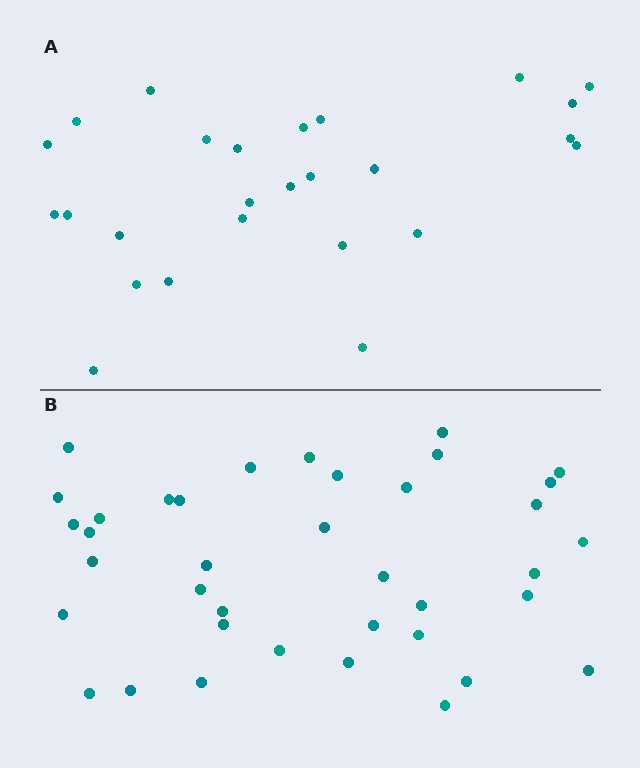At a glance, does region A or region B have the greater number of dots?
Region B (the bottom region) has more dots.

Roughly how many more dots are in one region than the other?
Region B has roughly 12 or so more dots than region A.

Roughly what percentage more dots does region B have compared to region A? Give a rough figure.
About 45% more.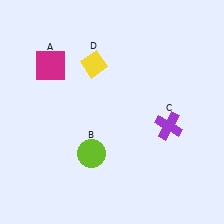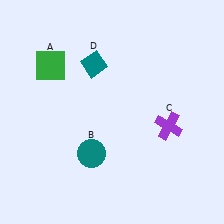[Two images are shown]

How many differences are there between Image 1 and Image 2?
There are 3 differences between the two images.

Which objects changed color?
A changed from magenta to green. B changed from lime to teal. D changed from yellow to teal.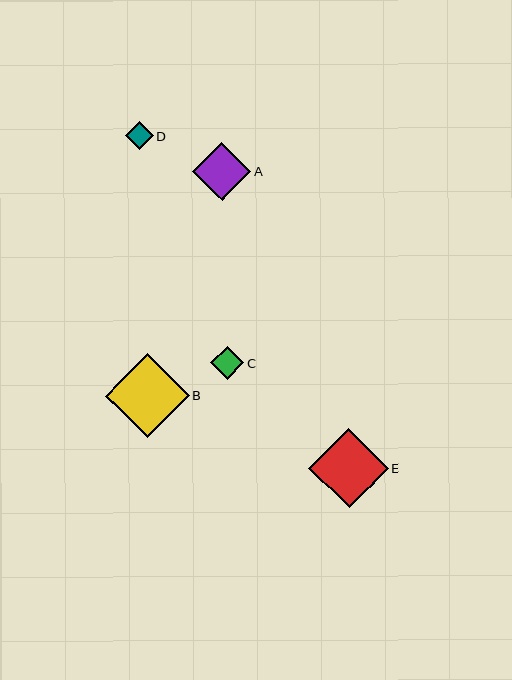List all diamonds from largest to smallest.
From largest to smallest: B, E, A, C, D.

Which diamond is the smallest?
Diamond D is the smallest with a size of approximately 28 pixels.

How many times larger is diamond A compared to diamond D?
Diamond A is approximately 2.1 times the size of diamond D.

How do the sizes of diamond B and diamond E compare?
Diamond B and diamond E are approximately the same size.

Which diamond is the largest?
Diamond B is the largest with a size of approximately 84 pixels.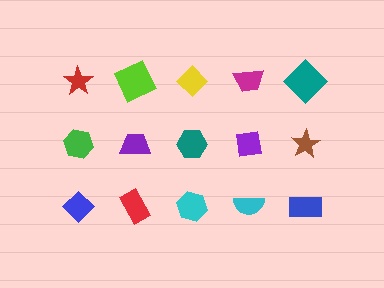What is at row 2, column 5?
A brown star.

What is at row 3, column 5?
A blue rectangle.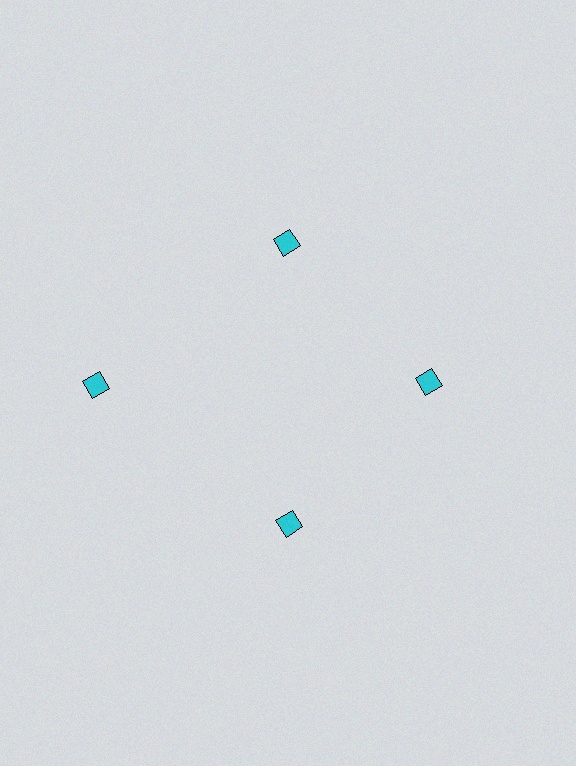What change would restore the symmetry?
The symmetry would be restored by moving it inward, back onto the ring so that all 4 diamonds sit at equal angles and equal distance from the center.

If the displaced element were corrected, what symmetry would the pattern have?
It would have 4-fold rotational symmetry — the pattern would map onto itself every 90 degrees.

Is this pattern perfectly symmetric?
No. The 4 cyan diamonds are arranged in a ring, but one element near the 9 o'clock position is pushed outward from the center, breaking the 4-fold rotational symmetry.